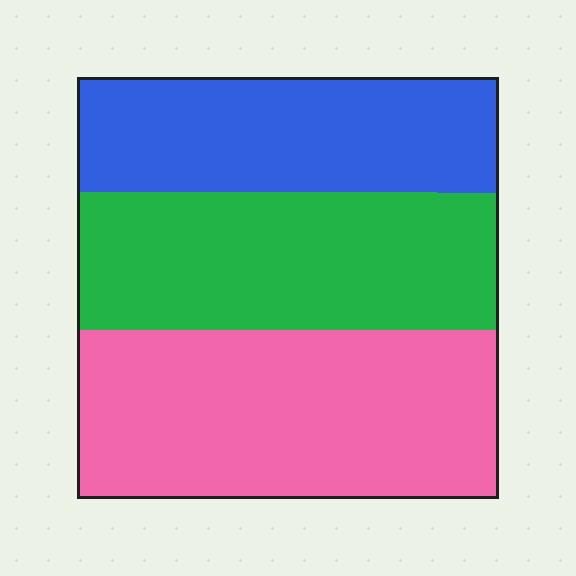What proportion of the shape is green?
Green takes up about one third (1/3) of the shape.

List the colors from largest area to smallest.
From largest to smallest: pink, green, blue.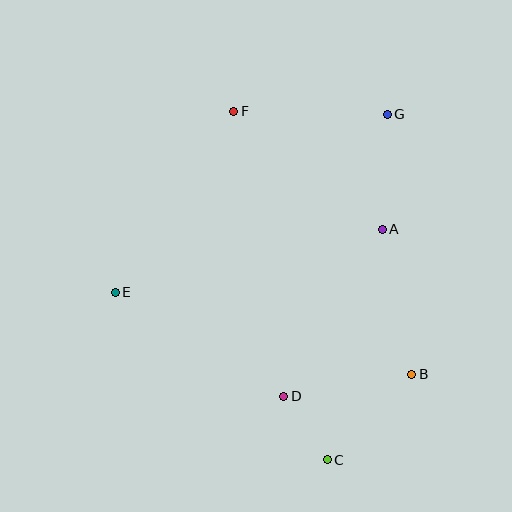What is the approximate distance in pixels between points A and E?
The distance between A and E is approximately 274 pixels.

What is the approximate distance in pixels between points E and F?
The distance between E and F is approximately 217 pixels.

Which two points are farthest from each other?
Points C and F are farthest from each other.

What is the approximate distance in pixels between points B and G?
The distance between B and G is approximately 261 pixels.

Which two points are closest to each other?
Points C and D are closest to each other.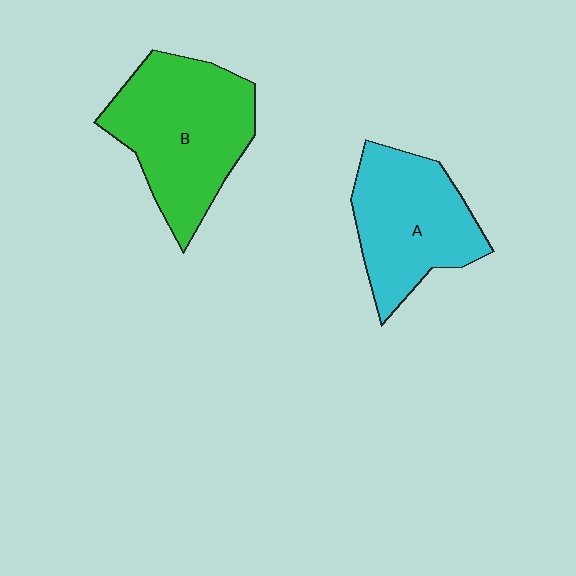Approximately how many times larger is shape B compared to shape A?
Approximately 1.2 times.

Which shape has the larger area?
Shape B (green).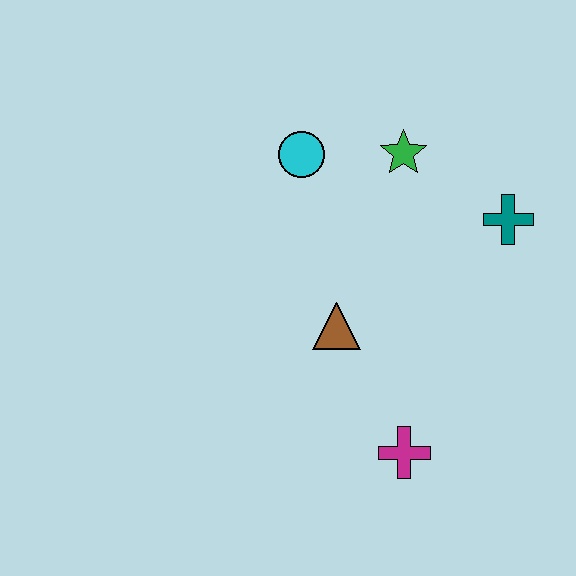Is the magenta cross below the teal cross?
Yes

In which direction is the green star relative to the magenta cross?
The green star is above the magenta cross.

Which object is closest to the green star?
The cyan circle is closest to the green star.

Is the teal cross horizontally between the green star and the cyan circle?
No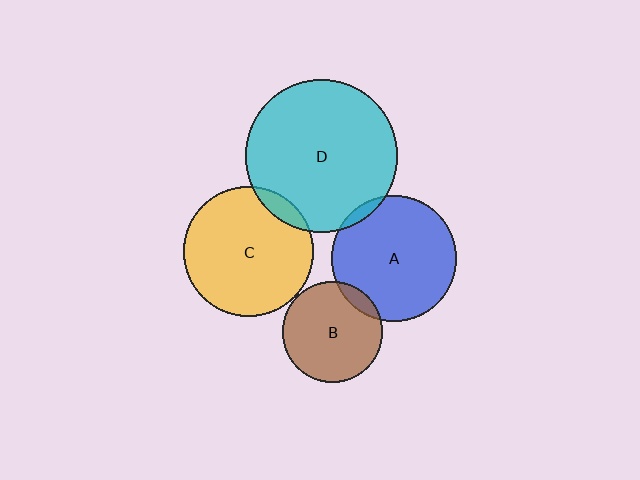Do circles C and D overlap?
Yes.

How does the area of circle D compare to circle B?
Approximately 2.3 times.